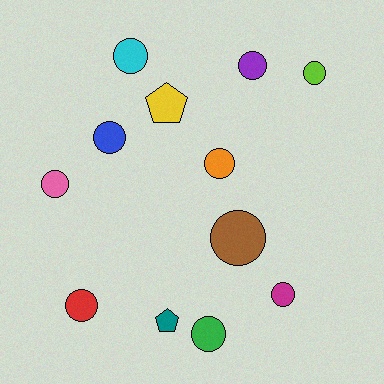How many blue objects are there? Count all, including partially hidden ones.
There is 1 blue object.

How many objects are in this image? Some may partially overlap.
There are 12 objects.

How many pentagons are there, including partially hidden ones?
There are 2 pentagons.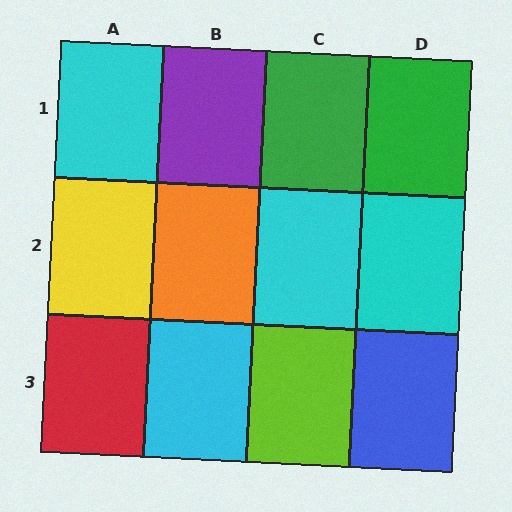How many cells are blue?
1 cell is blue.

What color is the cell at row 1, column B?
Purple.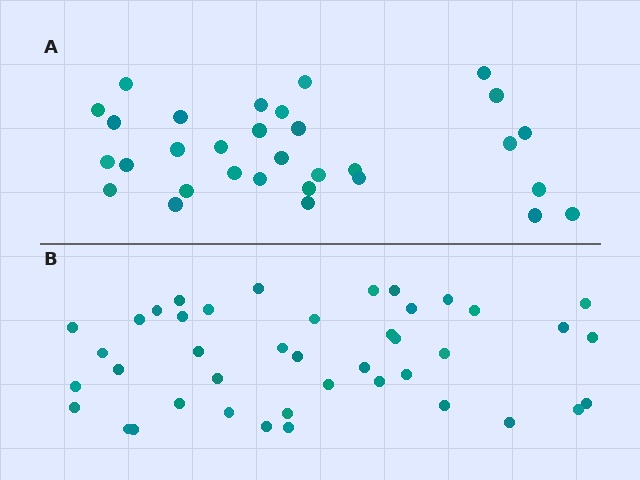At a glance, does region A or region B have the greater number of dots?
Region B (the bottom region) has more dots.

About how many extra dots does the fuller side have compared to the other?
Region B has roughly 12 or so more dots than region A.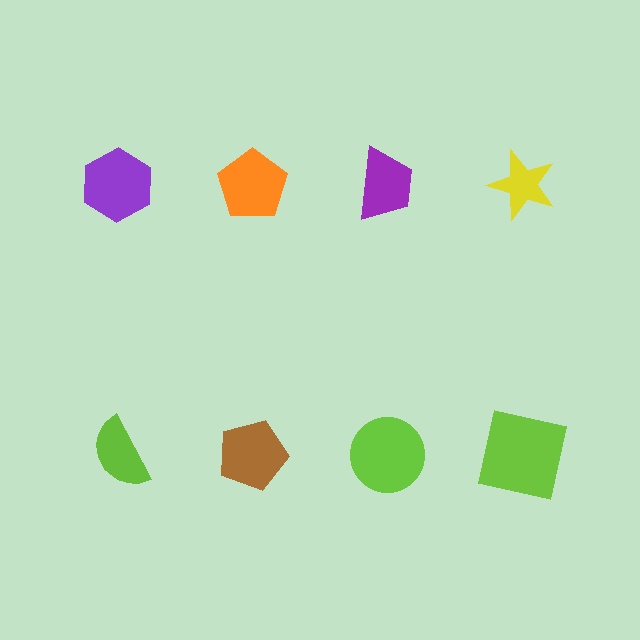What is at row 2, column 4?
A lime square.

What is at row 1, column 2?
An orange pentagon.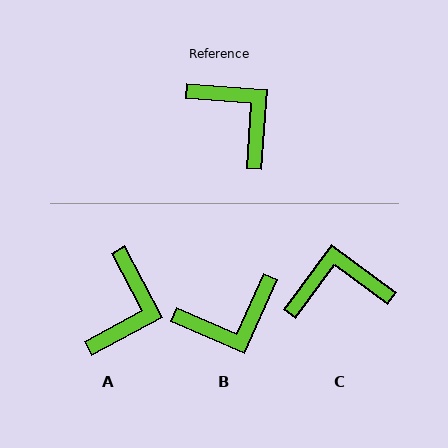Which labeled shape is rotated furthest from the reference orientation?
B, about 109 degrees away.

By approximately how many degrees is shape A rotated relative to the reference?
Approximately 58 degrees clockwise.